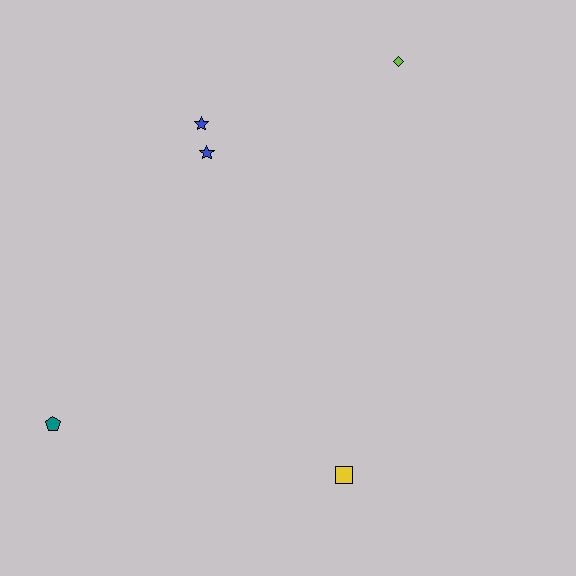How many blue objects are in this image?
There are 2 blue objects.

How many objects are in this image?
There are 5 objects.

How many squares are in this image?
There is 1 square.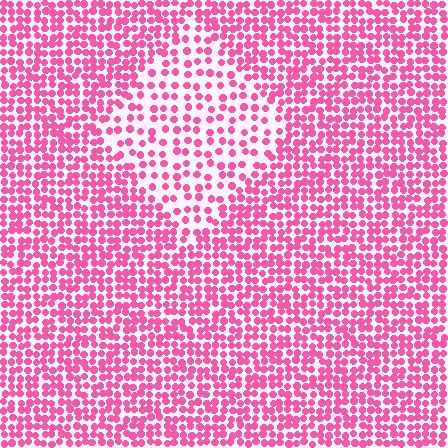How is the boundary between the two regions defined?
The boundary is defined by a change in element density (approximately 1.9x ratio). All elements are the same color, size, and shape.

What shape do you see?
I see a diamond.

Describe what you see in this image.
The image contains small pink elements arranged at two different densities. A diamond-shaped region is visible where the elements are less densely packed than the surrounding area.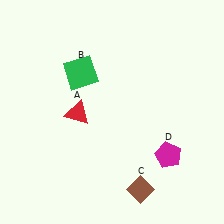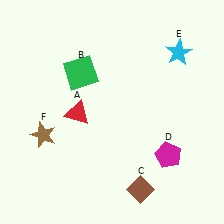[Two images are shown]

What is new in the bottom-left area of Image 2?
A brown star (F) was added in the bottom-left area of Image 2.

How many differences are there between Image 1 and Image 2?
There are 2 differences between the two images.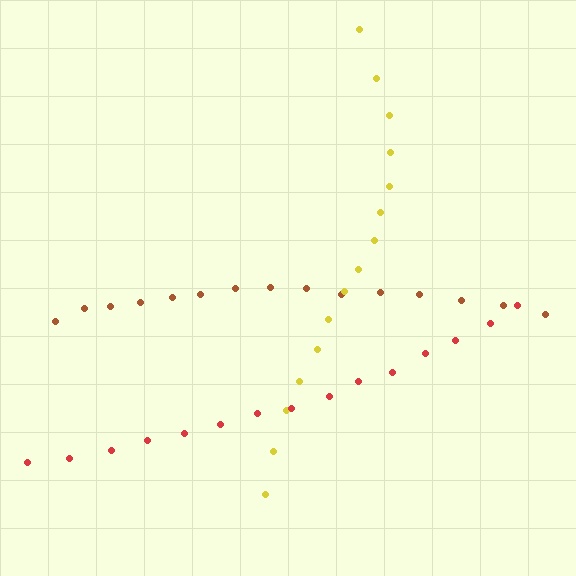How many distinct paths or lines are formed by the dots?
There are 3 distinct paths.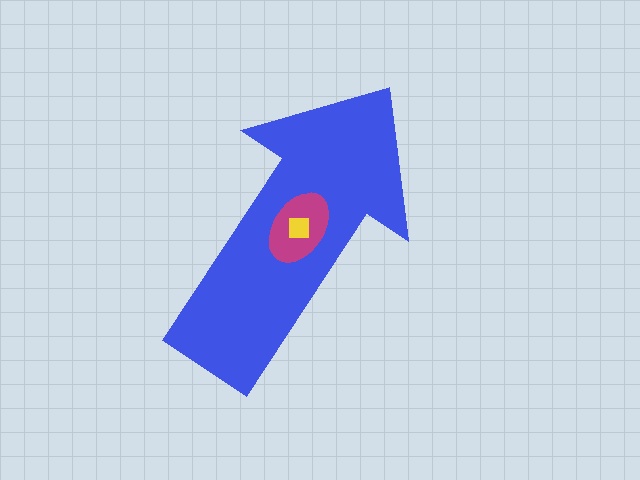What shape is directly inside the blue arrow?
The magenta ellipse.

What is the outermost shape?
The blue arrow.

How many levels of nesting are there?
3.